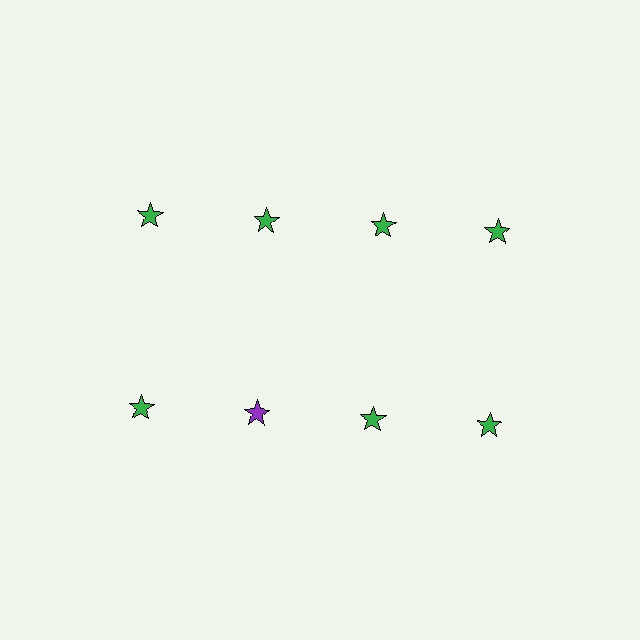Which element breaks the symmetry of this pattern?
The purple star in the second row, second from left column breaks the symmetry. All other shapes are green stars.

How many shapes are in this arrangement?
There are 8 shapes arranged in a grid pattern.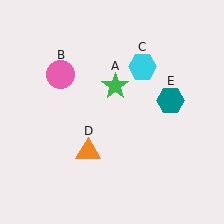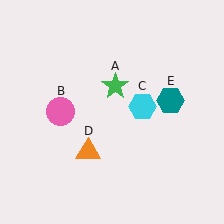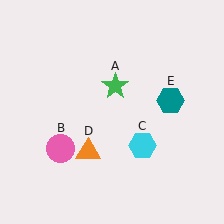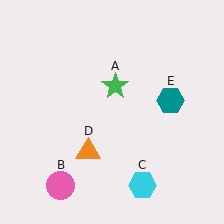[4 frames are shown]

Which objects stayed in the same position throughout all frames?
Green star (object A) and orange triangle (object D) and teal hexagon (object E) remained stationary.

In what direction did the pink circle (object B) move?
The pink circle (object B) moved down.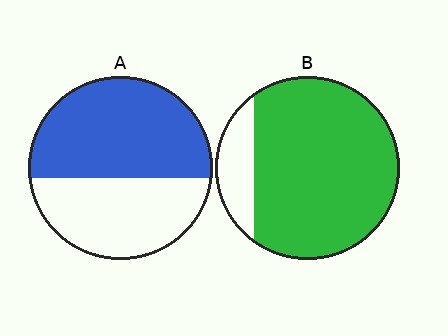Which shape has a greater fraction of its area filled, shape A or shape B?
Shape B.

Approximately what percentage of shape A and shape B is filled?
A is approximately 55% and B is approximately 85%.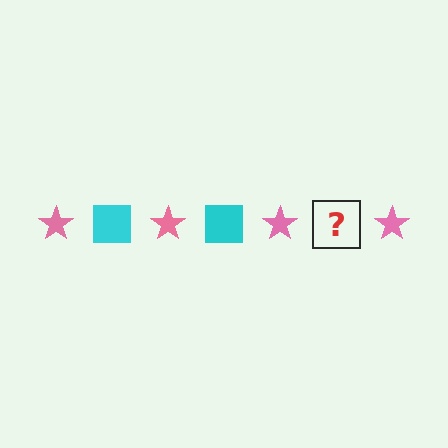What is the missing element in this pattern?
The missing element is a cyan square.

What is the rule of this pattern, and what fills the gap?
The rule is that the pattern alternates between pink star and cyan square. The gap should be filled with a cyan square.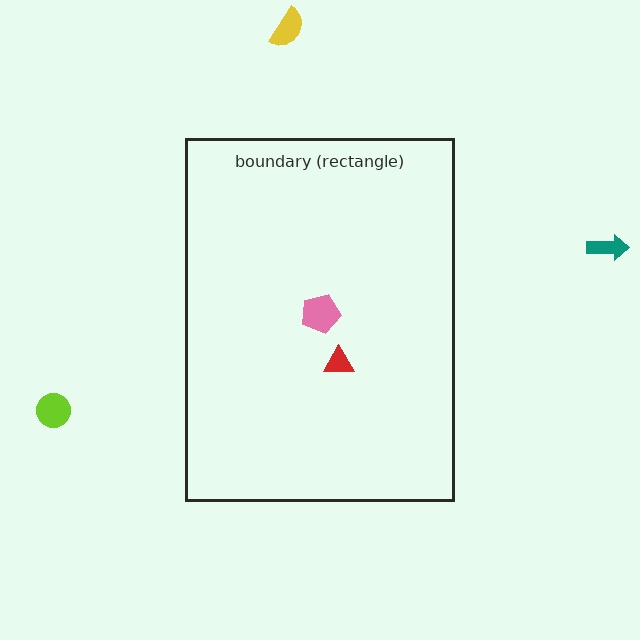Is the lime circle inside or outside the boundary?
Outside.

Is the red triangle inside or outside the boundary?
Inside.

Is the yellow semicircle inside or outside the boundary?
Outside.